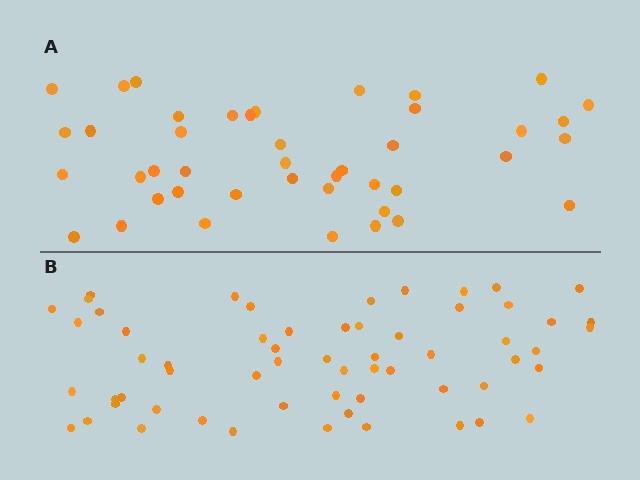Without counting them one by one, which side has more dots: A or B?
Region B (the bottom region) has more dots.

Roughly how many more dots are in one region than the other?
Region B has approximately 15 more dots than region A.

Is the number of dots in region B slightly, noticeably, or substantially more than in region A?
Region B has noticeably more, but not dramatically so. The ratio is roughly 1.4 to 1.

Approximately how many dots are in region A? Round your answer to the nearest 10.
About 40 dots. (The exact count is 43, which rounds to 40.)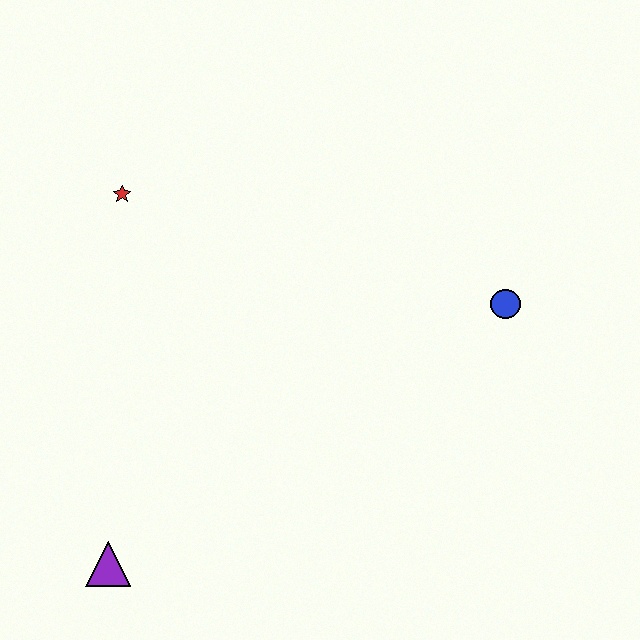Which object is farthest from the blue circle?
The purple triangle is farthest from the blue circle.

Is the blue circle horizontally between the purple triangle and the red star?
No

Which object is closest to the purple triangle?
The red star is closest to the purple triangle.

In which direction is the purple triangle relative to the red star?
The purple triangle is below the red star.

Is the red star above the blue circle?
Yes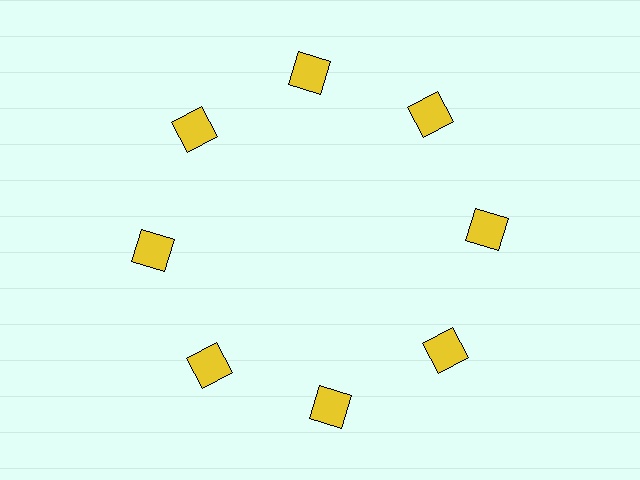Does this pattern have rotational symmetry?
Yes, this pattern has 8-fold rotational symmetry. It looks the same after rotating 45 degrees around the center.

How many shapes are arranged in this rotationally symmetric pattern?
There are 8 shapes, arranged in 8 groups of 1.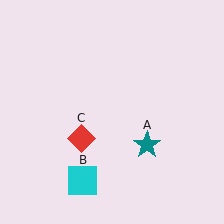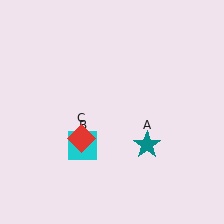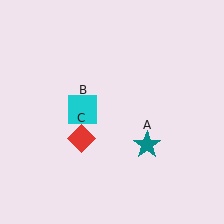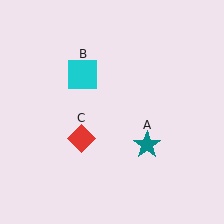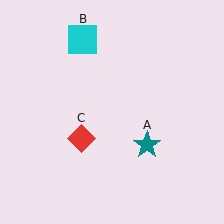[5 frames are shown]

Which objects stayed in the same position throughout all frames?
Teal star (object A) and red diamond (object C) remained stationary.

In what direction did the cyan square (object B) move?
The cyan square (object B) moved up.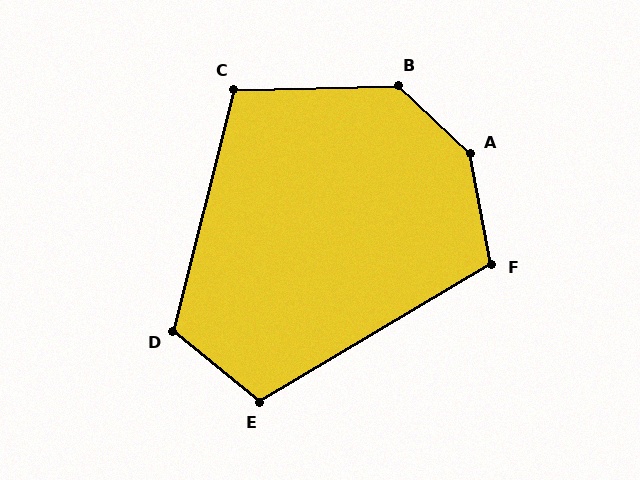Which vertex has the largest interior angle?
A, at approximately 144 degrees.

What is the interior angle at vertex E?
Approximately 110 degrees (obtuse).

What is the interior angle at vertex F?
Approximately 110 degrees (obtuse).